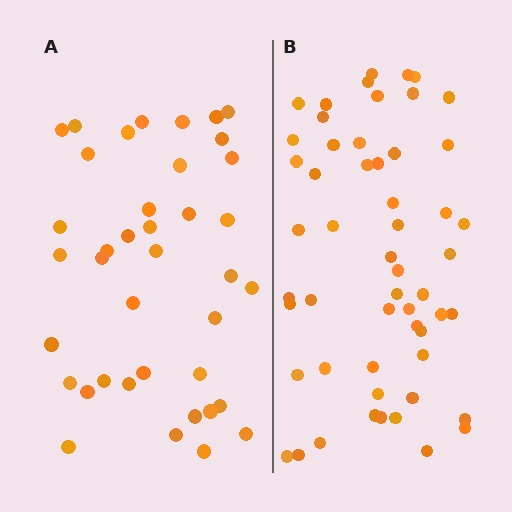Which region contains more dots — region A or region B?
Region B (the right region) has more dots.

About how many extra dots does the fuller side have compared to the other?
Region B has approximately 15 more dots than region A.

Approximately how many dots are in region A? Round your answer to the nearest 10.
About 40 dots. (The exact count is 39, which rounds to 40.)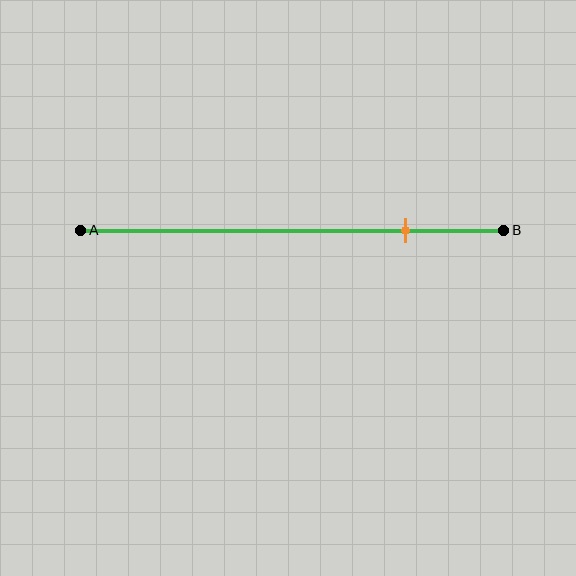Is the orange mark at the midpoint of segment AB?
No, the mark is at about 75% from A, not at the 50% midpoint.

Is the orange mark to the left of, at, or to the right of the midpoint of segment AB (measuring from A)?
The orange mark is to the right of the midpoint of segment AB.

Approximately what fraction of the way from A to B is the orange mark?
The orange mark is approximately 75% of the way from A to B.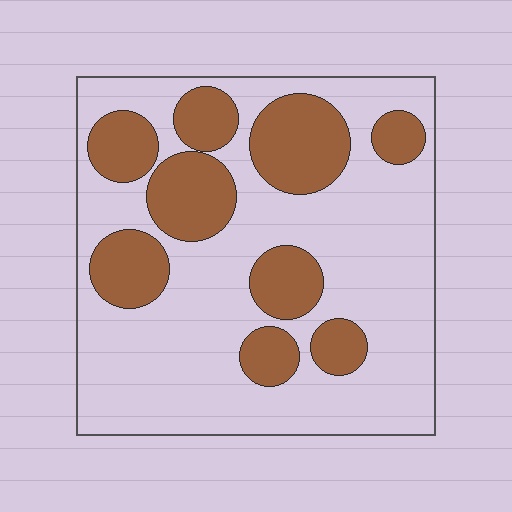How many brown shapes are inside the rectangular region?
9.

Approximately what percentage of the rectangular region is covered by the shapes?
Approximately 30%.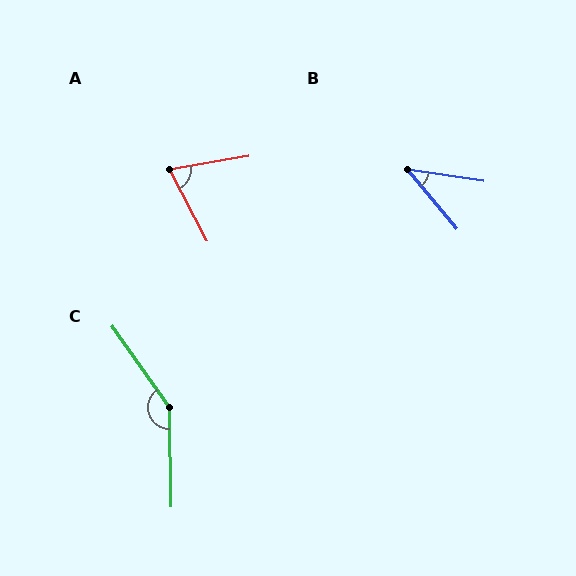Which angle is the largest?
C, at approximately 146 degrees.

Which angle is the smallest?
B, at approximately 42 degrees.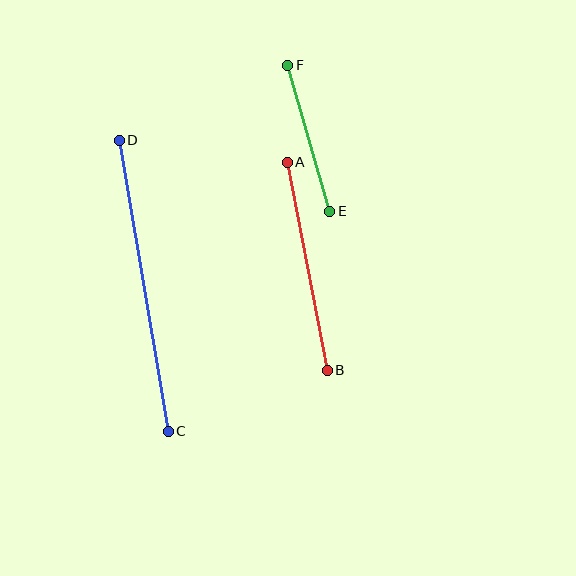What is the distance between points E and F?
The distance is approximately 152 pixels.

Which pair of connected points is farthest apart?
Points C and D are farthest apart.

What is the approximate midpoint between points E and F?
The midpoint is at approximately (309, 138) pixels.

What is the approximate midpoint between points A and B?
The midpoint is at approximately (307, 266) pixels.